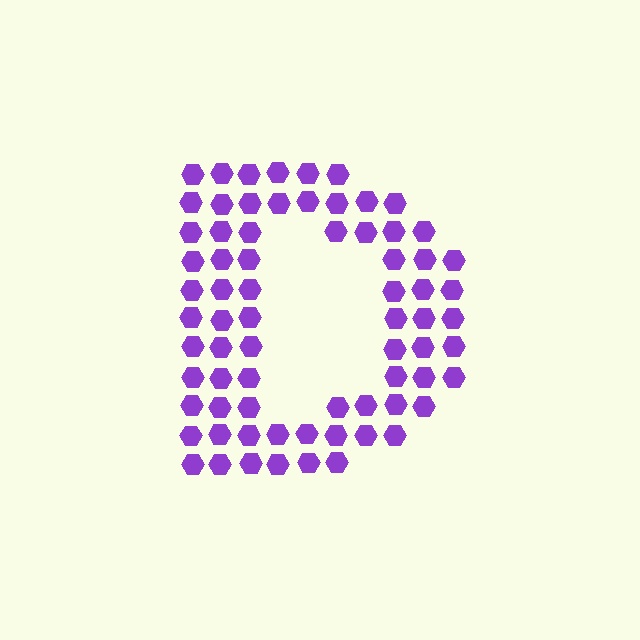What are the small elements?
The small elements are hexagons.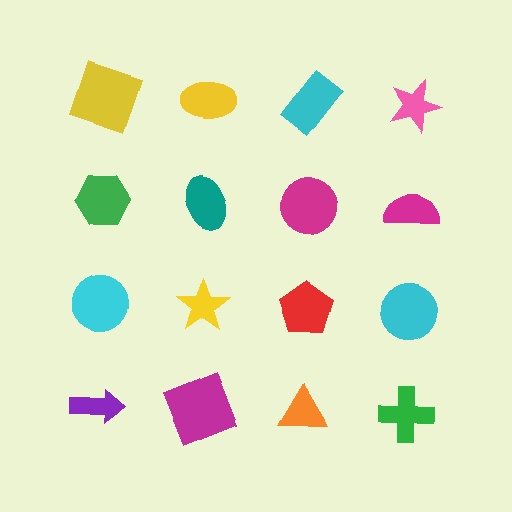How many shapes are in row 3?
4 shapes.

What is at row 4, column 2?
A magenta square.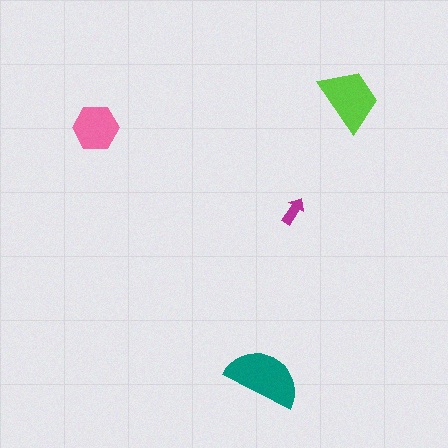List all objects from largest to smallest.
The teal semicircle, the lime trapezoid, the pink hexagon, the magenta arrow.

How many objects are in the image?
There are 4 objects in the image.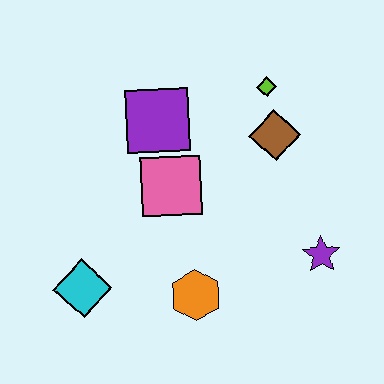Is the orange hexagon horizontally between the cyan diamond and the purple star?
Yes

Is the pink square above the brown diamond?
No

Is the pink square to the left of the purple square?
No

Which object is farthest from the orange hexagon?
The lime diamond is farthest from the orange hexagon.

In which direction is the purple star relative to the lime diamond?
The purple star is below the lime diamond.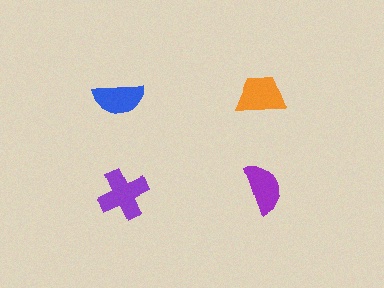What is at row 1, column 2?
An orange trapezoid.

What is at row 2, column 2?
A purple semicircle.